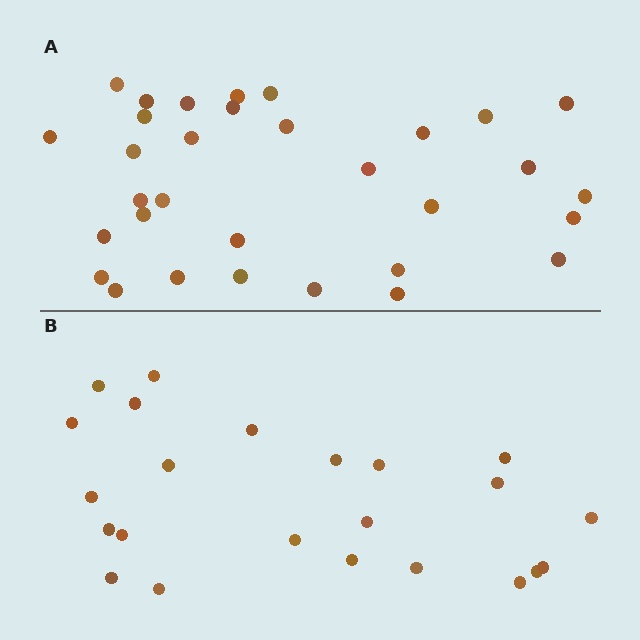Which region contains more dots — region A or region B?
Region A (the top region) has more dots.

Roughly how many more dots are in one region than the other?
Region A has roughly 8 or so more dots than region B.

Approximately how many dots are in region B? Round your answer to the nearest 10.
About 20 dots. (The exact count is 23, which rounds to 20.)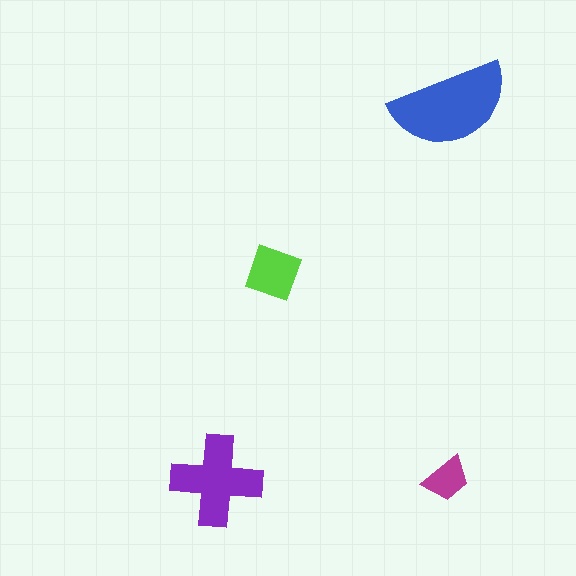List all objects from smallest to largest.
The magenta trapezoid, the lime square, the purple cross, the blue semicircle.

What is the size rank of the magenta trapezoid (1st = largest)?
4th.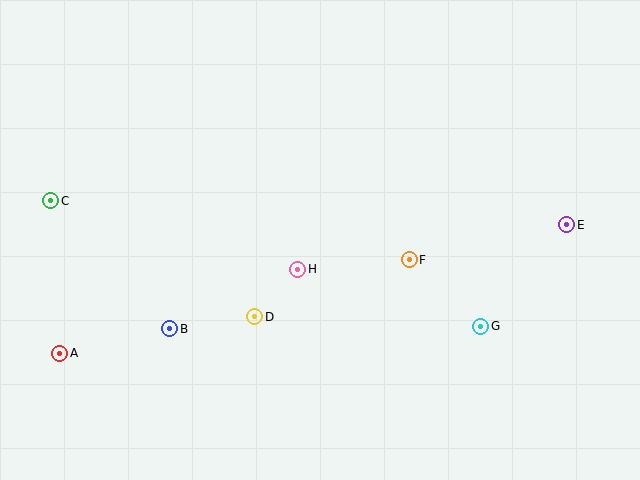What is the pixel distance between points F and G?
The distance between F and G is 98 pixels.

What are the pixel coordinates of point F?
Point F is at (409, 260).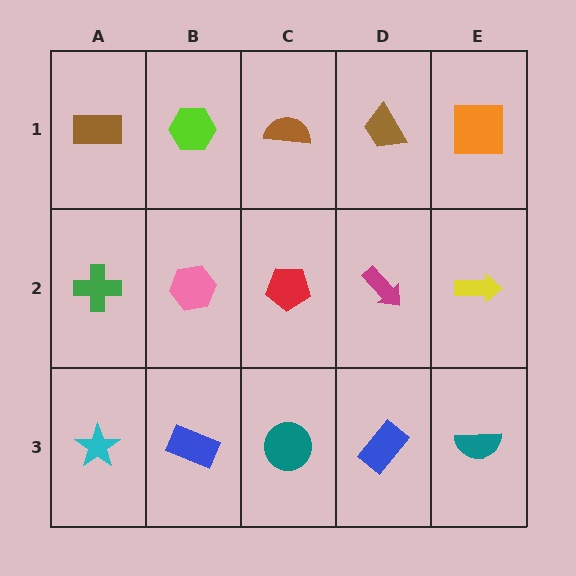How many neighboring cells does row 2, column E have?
3.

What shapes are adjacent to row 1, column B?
A pink hexagon (row 2, column B), a brown rectangle (row 1, column A), a brown semicircle (row 1, column C).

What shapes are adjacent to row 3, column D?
A magenta arrow (row 2, column D), a teal circle (row 3, column C), a teal semicircle (row 3, column E).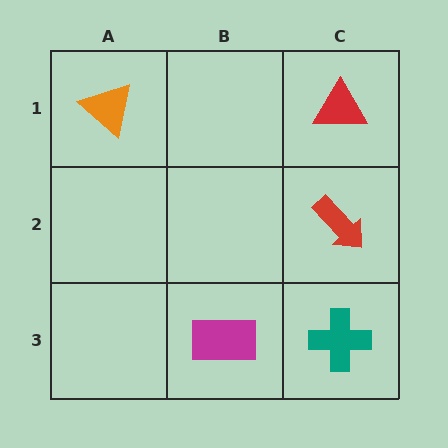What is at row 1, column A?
An orange triangle.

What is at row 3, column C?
A teal cross.